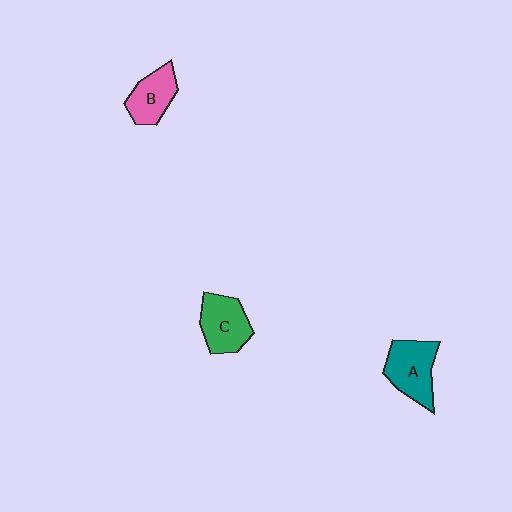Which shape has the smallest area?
Shape B (pink).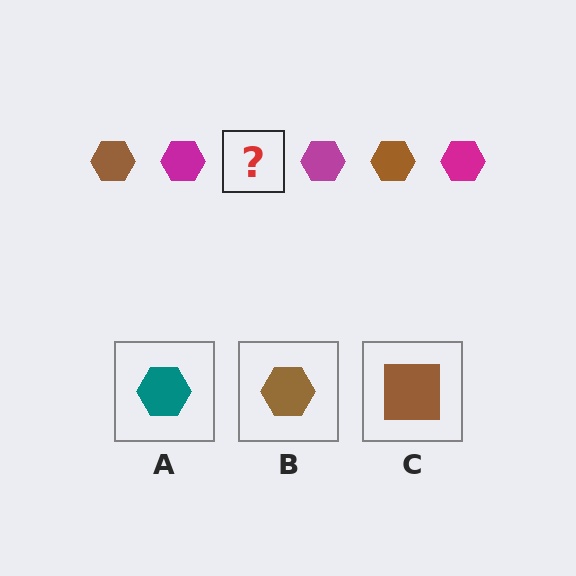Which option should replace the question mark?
Option B.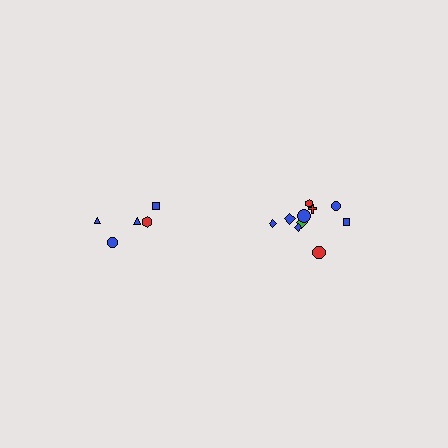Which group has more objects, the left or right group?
The right group.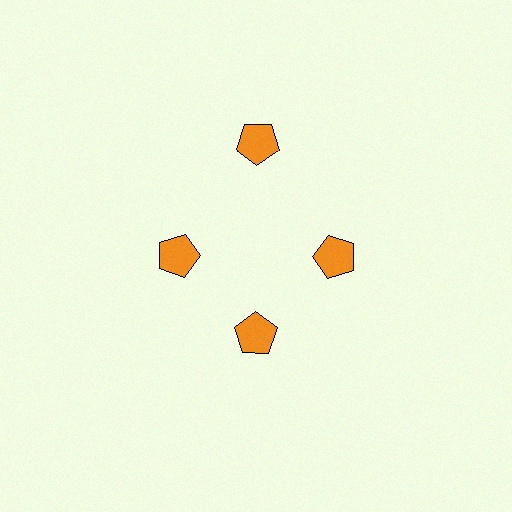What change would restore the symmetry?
The symmetry would be restored by moving it inward, back onto the ring so that all 4 pentagons sit at equal angles and equal distance from the center.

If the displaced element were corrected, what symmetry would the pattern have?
It would have 4-fold rotational symmetry — the pattern would map onto itself every 90 degrees.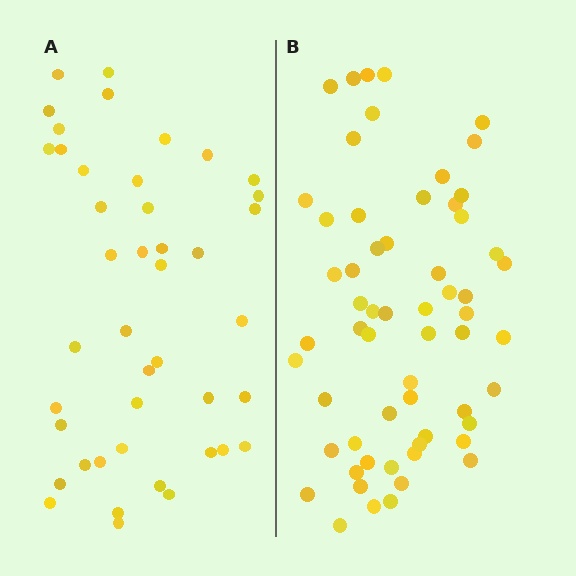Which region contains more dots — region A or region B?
Region B (the right region) has more dots.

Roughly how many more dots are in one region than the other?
Region B has approximately 15 more dots than region A.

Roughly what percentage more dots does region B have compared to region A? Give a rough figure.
About 40% more.